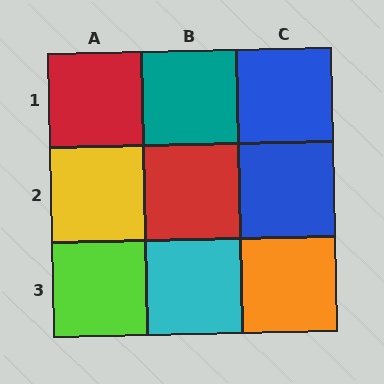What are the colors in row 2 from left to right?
Yellow, red, blue.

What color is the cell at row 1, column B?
Teal.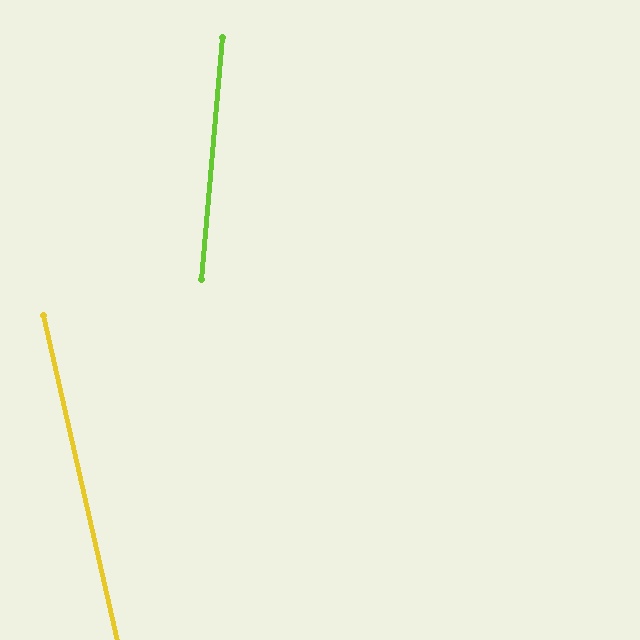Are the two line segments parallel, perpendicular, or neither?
Neither parallel nor perpendicular — they differ by about 18°.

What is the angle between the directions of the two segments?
Approximately 18 degrees.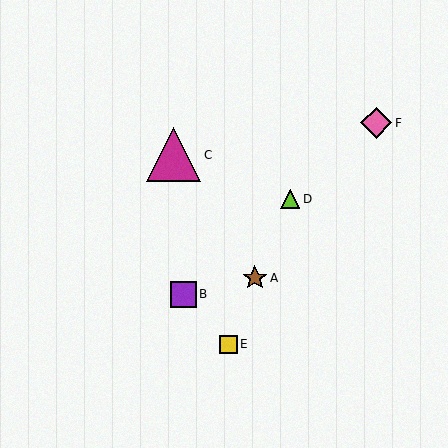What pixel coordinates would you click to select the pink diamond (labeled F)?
Click at (376, 123) to select the pink diamond F.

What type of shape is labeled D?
Shape D is a lime triangle.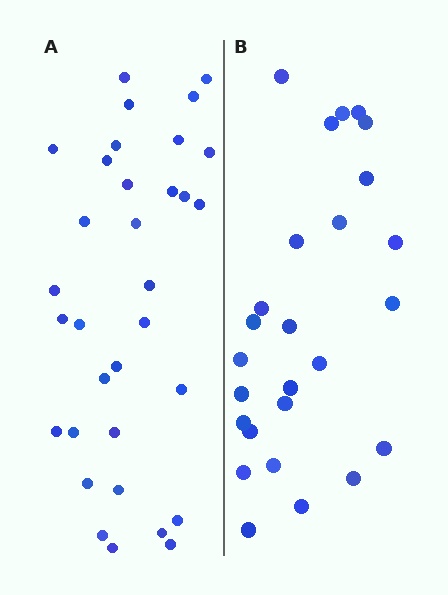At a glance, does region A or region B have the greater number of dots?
Region A (the left region) has more dots.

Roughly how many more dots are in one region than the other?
Region A has roughly 8 or so more dots than region B.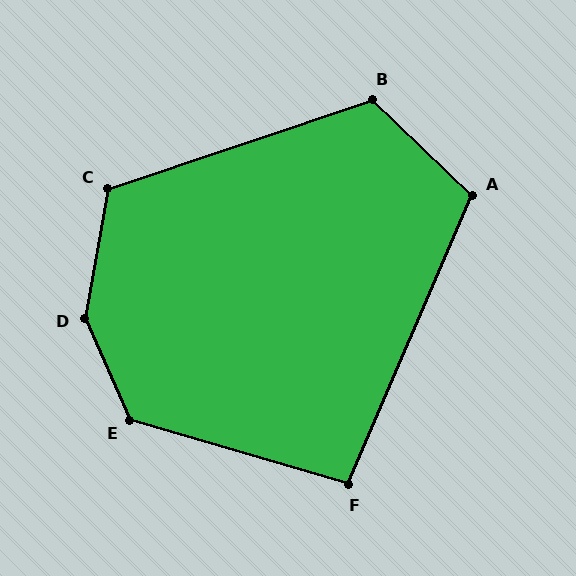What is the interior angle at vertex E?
Approximately 131 degrees (obtuse).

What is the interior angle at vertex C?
Approximately 119 degrees (obtuse).